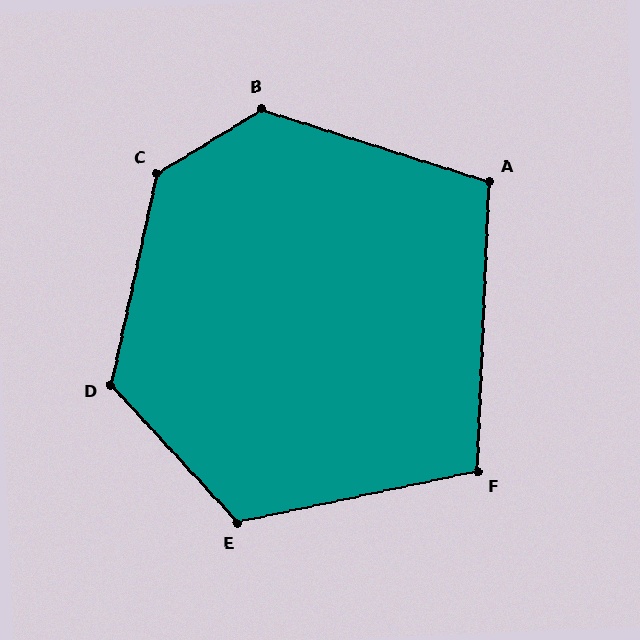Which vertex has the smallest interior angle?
F, at approximately 104 degrees.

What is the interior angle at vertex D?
Approximately 125 degrees (obtuse).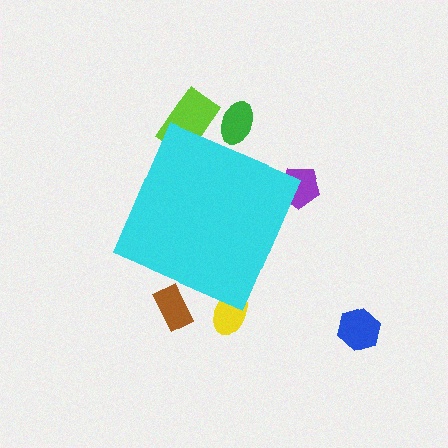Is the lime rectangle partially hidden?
Yes, the lime rectangle is partially hidden behind the cyan diamond.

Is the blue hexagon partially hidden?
No, the blue hexagon is fully visible.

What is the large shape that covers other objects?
A cyan diamond.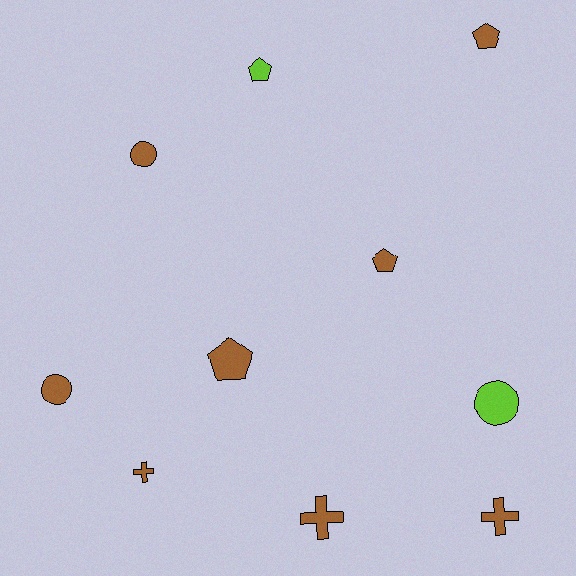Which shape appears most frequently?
Pentagon, with 4 objects.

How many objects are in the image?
There are 10 objects.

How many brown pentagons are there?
There are 3 brown pentagons.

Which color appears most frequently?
Brown, with 8 objects.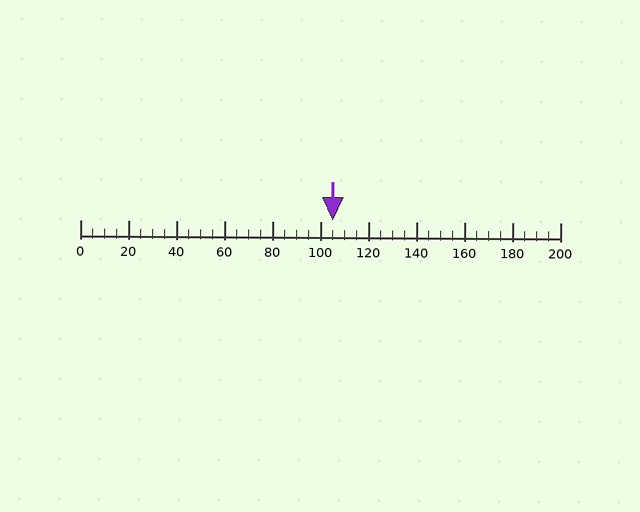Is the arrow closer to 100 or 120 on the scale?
The arrow is closer to 100.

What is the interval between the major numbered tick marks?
The major tick marks are spaced 20 units apart.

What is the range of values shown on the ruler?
The ruler shows values from 0 to 200.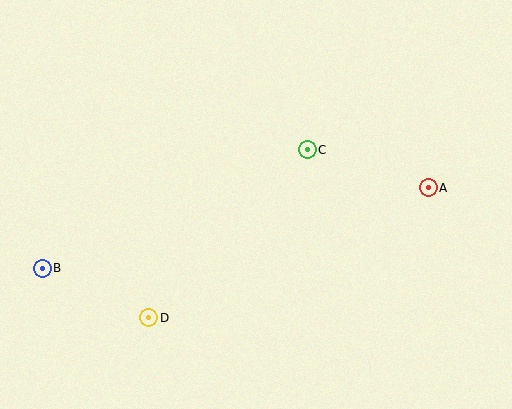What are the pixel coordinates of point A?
Point A is at (428, 188).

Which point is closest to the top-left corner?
Point B is closest to the top-left corner.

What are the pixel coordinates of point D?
Point D is at (149, 318).